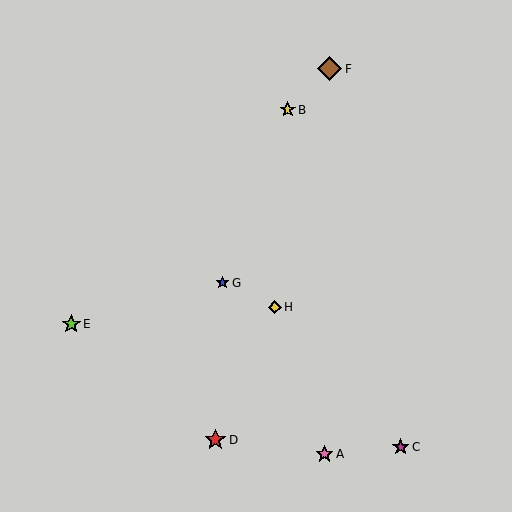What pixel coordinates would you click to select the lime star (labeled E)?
Click at (71, 325) to select the lime star E.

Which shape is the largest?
The brown diamond (labeled F) is the largest.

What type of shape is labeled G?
Shape G is a blue star.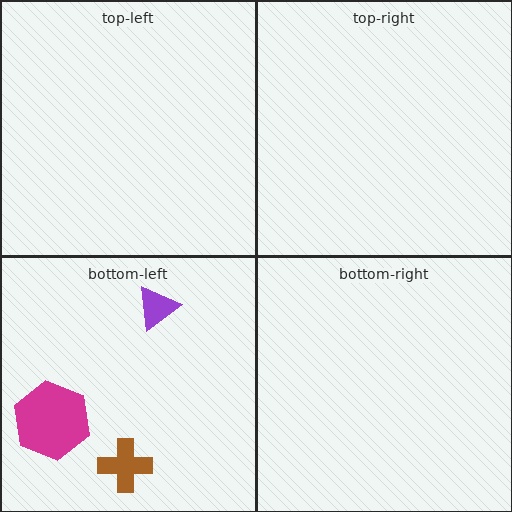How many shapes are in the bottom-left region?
3.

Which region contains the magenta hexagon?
The bottom-left region.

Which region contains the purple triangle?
The bottom-left region.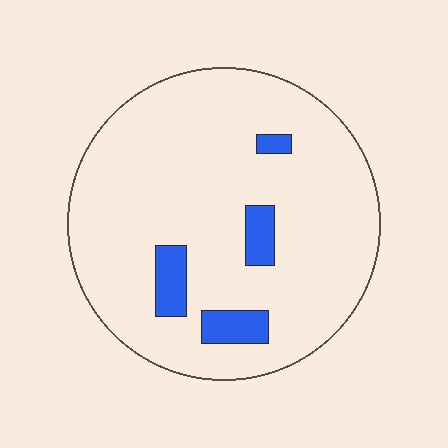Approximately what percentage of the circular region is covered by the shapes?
Approximately 10%.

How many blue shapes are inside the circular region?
4.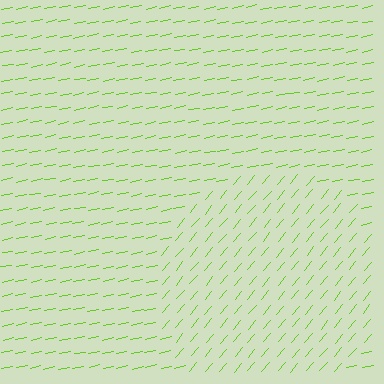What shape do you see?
I see a circle.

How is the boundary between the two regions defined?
The boundary is defined purely by a change in line orientation (approximately 38 degrees difference). All lines are the same color and thickness.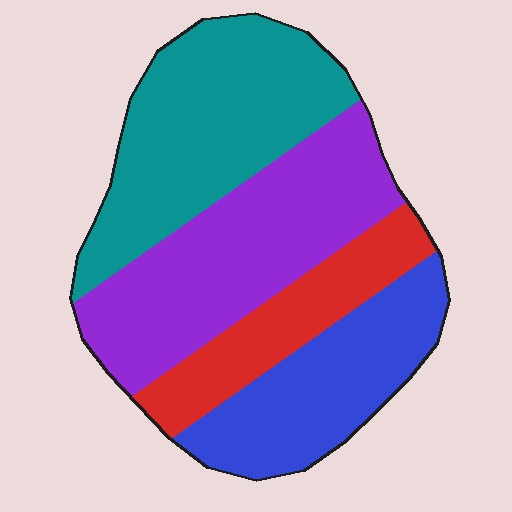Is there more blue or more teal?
Teal.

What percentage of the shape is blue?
Blue covers about 20% of the shape.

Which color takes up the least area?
Red, at roughly 15%.